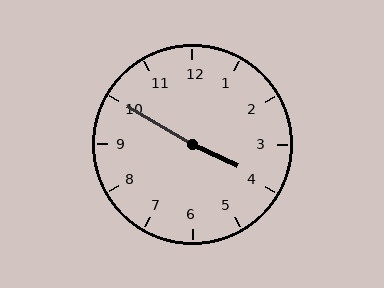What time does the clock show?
3:50.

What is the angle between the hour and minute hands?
Approximately 175 degrees.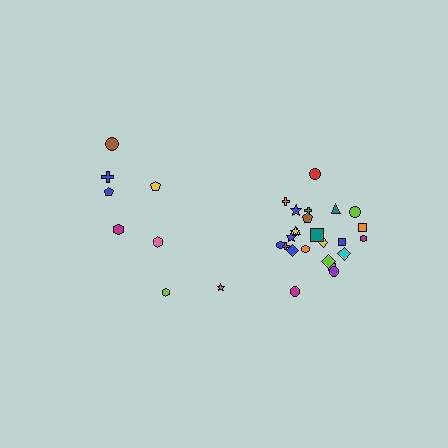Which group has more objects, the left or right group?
The right group.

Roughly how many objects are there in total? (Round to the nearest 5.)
Roughly 35 objects in total.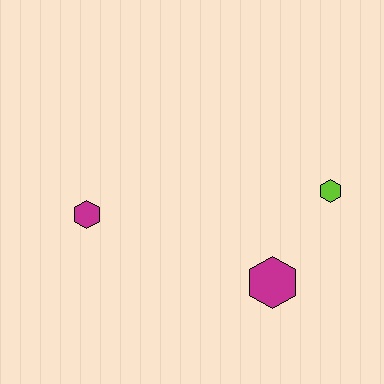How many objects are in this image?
There are 3 objects.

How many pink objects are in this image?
There are no pink objects.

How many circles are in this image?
There are no circles.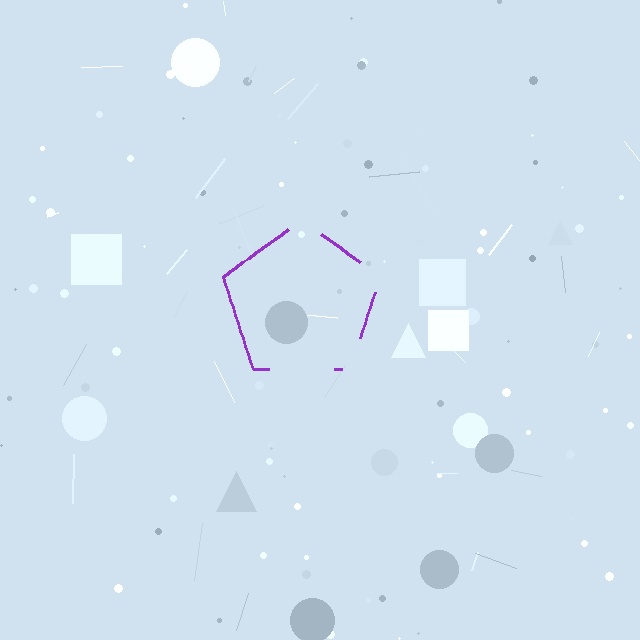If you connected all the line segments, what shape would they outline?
They would outline a pentagon.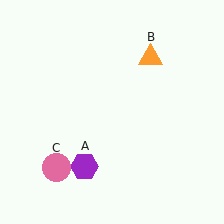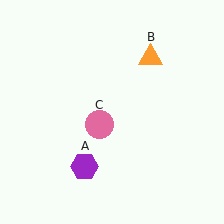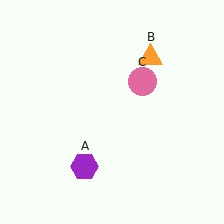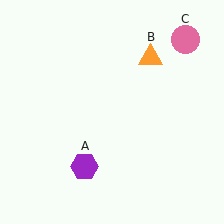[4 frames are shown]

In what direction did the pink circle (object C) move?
The pink circle (object C) moved up and to the right.